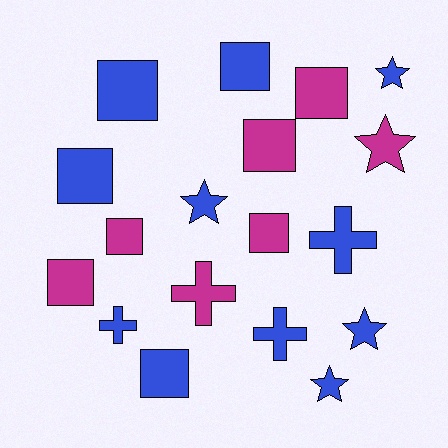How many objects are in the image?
There are 18 objects.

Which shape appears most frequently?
Square, with 9 objects.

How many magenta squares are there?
There are 5 magenta squares.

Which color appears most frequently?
Blue, with 11 objects.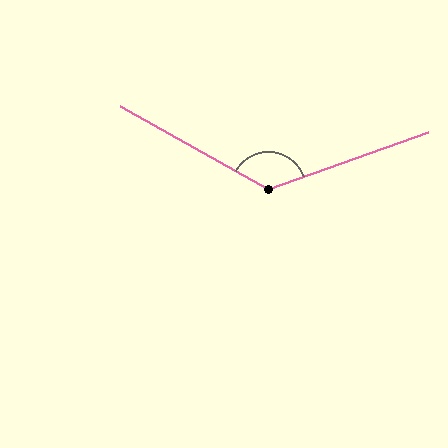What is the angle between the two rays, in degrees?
Approximately 131 degrees.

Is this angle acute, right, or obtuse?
It is obtuse.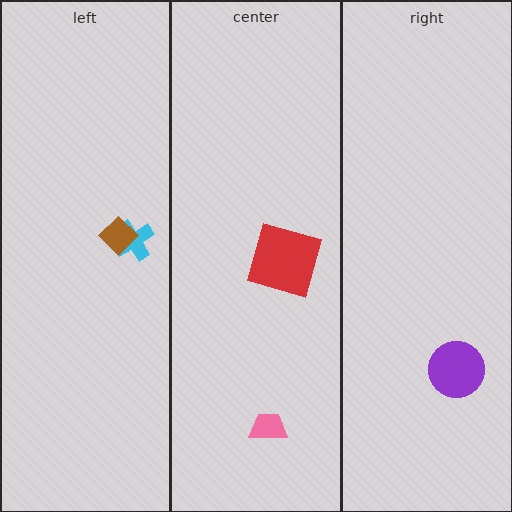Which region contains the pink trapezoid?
The center region.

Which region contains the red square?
The center region.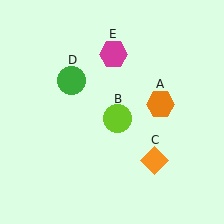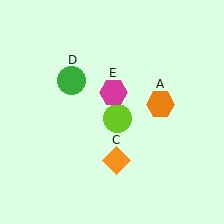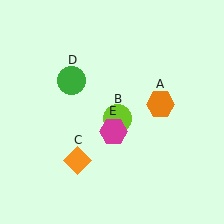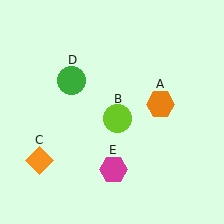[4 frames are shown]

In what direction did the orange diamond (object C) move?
The orange diamond (object C) moved left.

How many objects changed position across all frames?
2 objects changed position: orange diamond (object C), magenta hexagon (object E).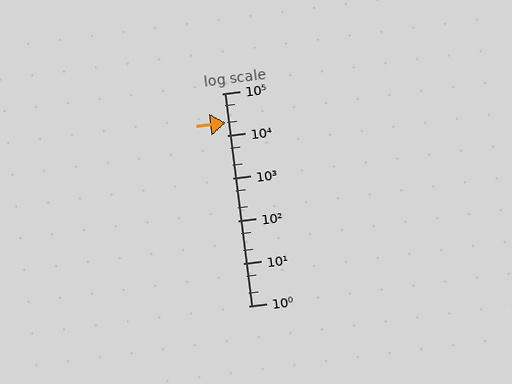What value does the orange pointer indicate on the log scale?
The pointer indicates approximately 20000.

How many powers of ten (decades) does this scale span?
The scale spans 5 decades, from 1 to 100000.